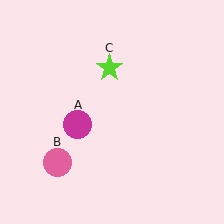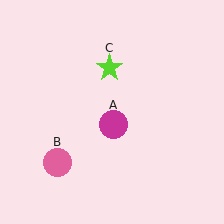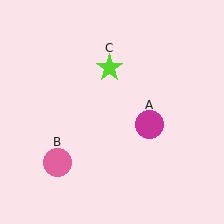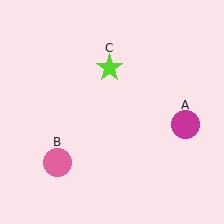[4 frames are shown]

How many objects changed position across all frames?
1 object changed position: magenta circle (object A).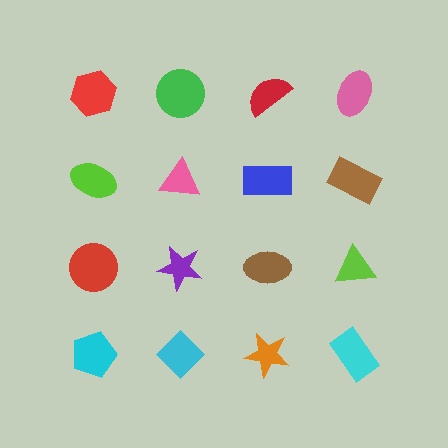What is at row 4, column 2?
A cyan diamond.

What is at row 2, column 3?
A blue rectangle.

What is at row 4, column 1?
A cyan pentagon.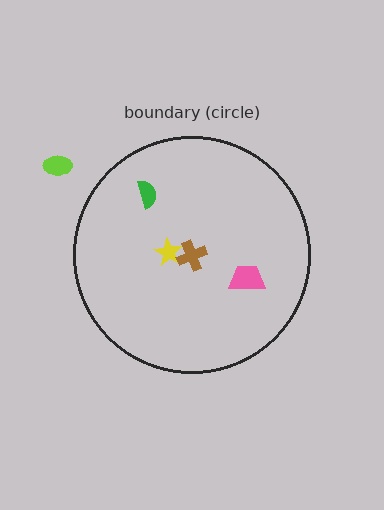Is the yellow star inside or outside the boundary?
Inside.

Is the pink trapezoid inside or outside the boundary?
Inside.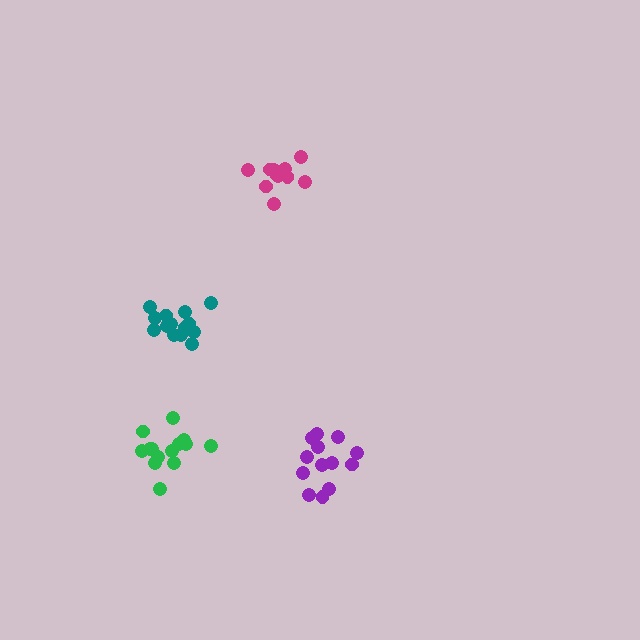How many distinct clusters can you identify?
There are 4 distinct clusters.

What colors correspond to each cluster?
The clusters are colored: teal, purple, magenta, green.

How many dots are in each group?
Group 1: 15 dots, Group 2: 13 dots, Group 3: 11 dots, Group 4: 14 dots (53 total).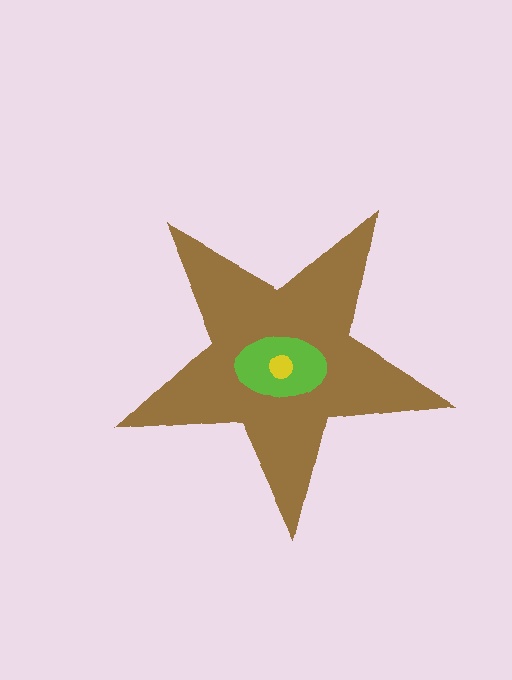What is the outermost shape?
The brown star.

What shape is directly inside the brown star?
The lime ellipse.